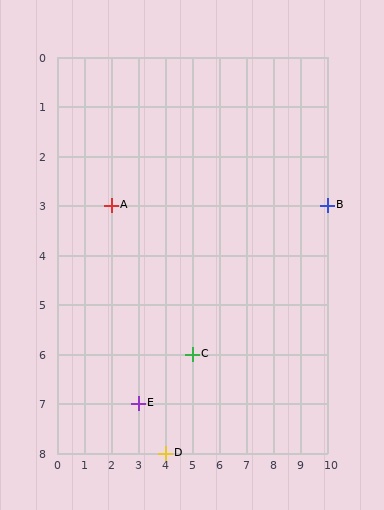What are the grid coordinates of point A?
Point A is at grid coordinates (2, 3).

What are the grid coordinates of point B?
Point B is at grid coordinates (10, 3).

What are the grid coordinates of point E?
Point E is at grid coordinates (3, 7).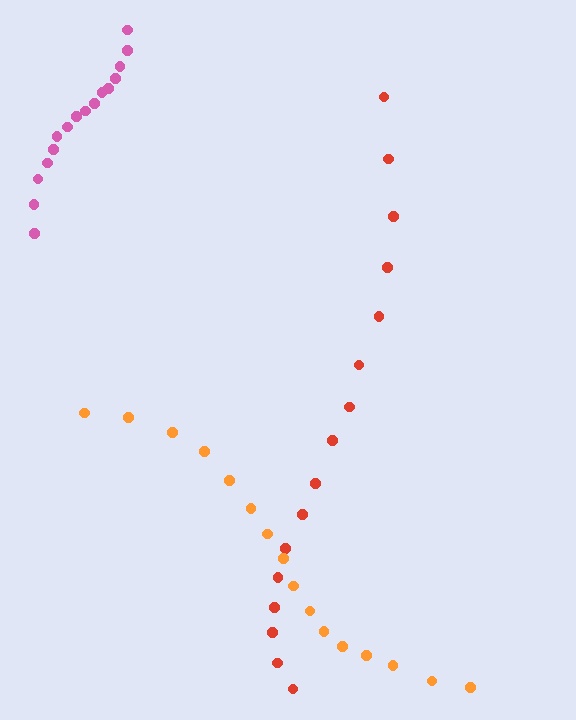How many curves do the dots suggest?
There are 3 distinct paths.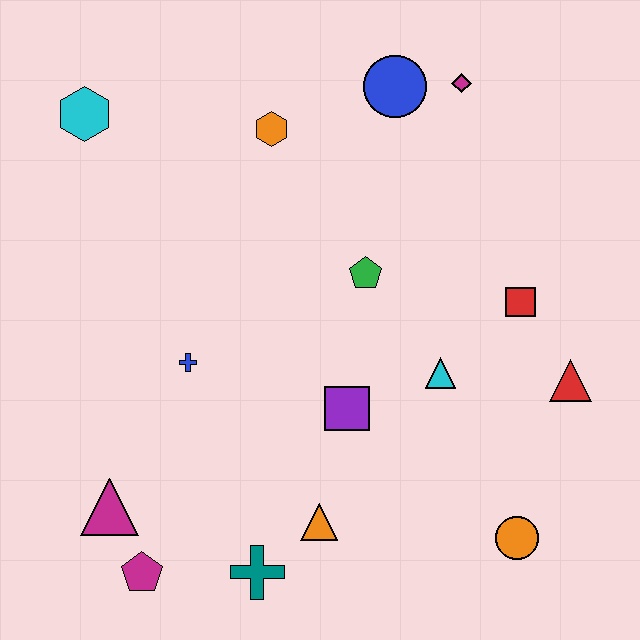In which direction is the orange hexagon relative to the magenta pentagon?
The orange hexagon is above the magenta pentagon.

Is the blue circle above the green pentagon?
Yes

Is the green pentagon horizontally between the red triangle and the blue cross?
Yes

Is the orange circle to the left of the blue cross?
No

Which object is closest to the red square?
The red triangle is closest to the red square.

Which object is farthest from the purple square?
The cyan hexagon is farthest from the purple square.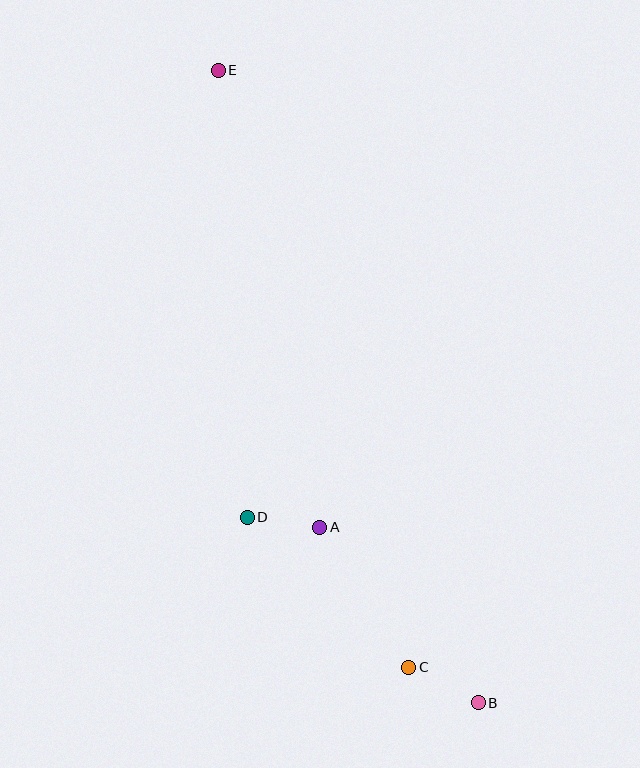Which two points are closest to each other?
Points A and D are closest to each other.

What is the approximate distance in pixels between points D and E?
The distance between D and E is approximately 448 pixels.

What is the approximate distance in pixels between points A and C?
The distance between A and C is approximately 166 pixels.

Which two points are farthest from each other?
Points B and E are farthest from each other.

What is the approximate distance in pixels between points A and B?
The distance between A and B is approximately 236 pixels.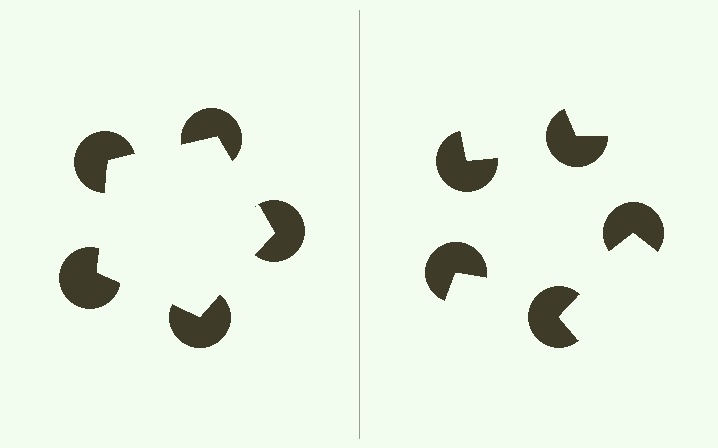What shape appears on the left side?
An illusory pentagon.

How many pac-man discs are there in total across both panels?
10 — 5 on each side.